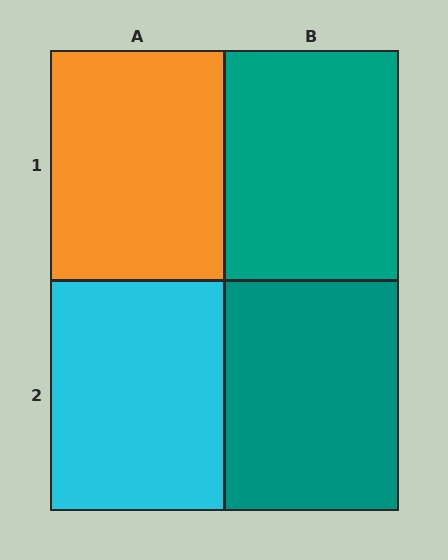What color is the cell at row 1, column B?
Teal.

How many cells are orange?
1 cell is orange.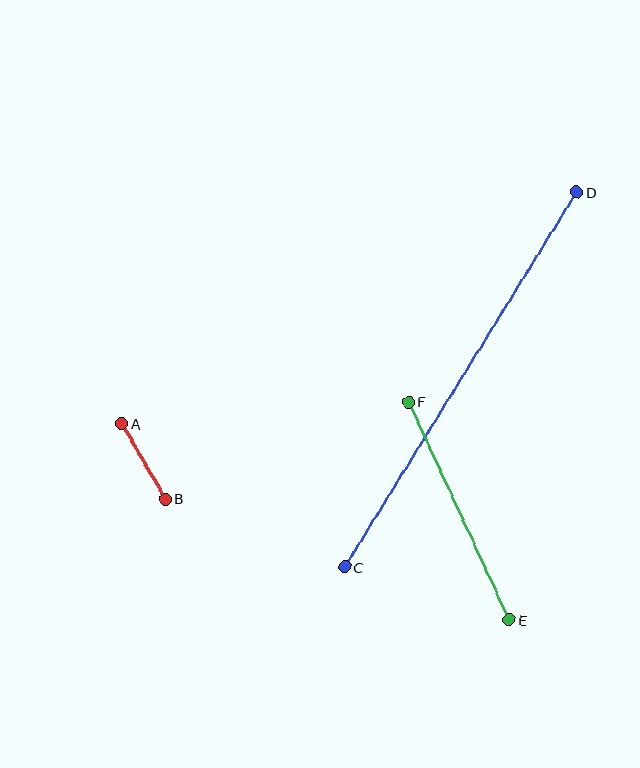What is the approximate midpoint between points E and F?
The midpoint is at approximately (459, 511) pixels.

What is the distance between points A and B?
The distance is approximately 87 pixels.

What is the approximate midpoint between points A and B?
The midpoint is at approximately (144, 461) pixels.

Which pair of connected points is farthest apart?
Points C and D are farthest apart.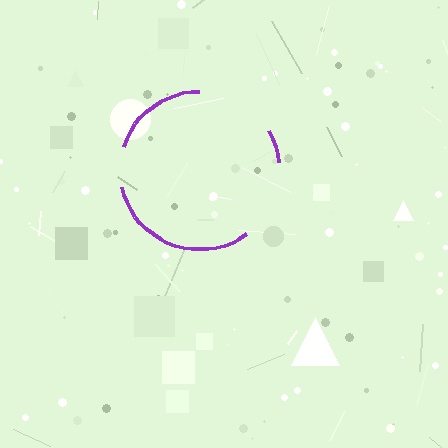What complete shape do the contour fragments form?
The contour fragments form a circle.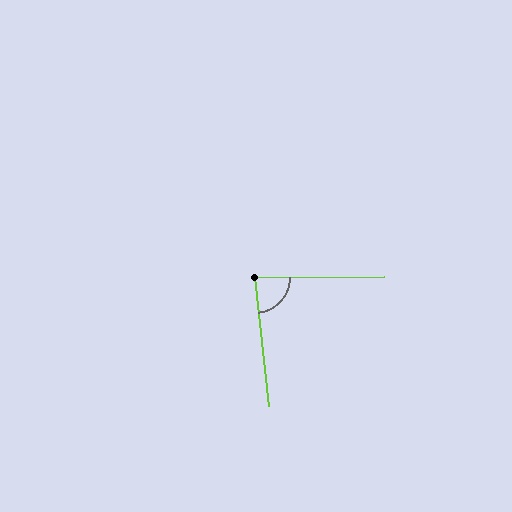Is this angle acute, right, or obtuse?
It is acute.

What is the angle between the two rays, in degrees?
Approximately 84 degrees.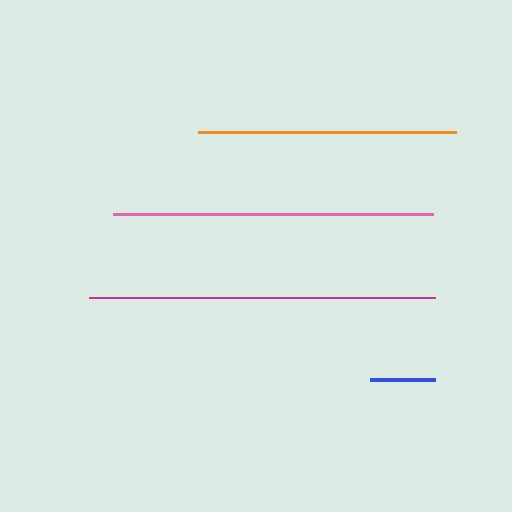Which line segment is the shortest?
The blue line is the shortest at approximately 64 pixels.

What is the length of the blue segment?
The blue segment is approximately 64 pixels long.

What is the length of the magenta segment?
The magenta segment is approximately 346 pixels long.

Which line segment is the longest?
The magenta line is the longest at approximately 346 pixels.